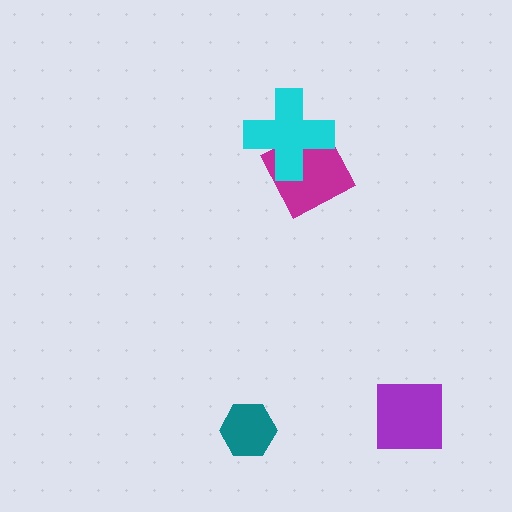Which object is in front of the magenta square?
The cyan cross is in front of the magenta square.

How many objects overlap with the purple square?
0 objects overlap with the purple square.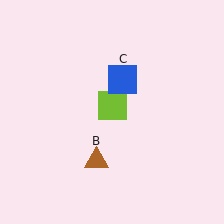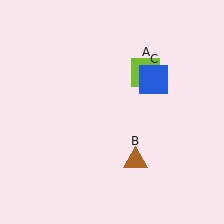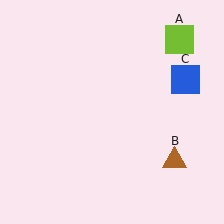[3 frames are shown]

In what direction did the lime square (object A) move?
The lime square (object A) moved up and to the right.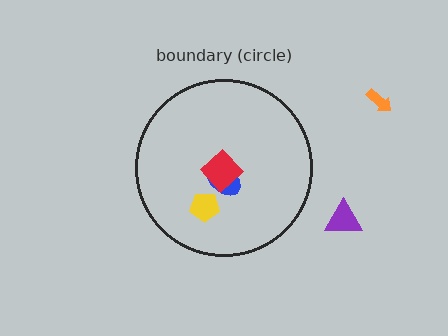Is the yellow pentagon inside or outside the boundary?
Inside.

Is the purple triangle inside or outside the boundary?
Outside.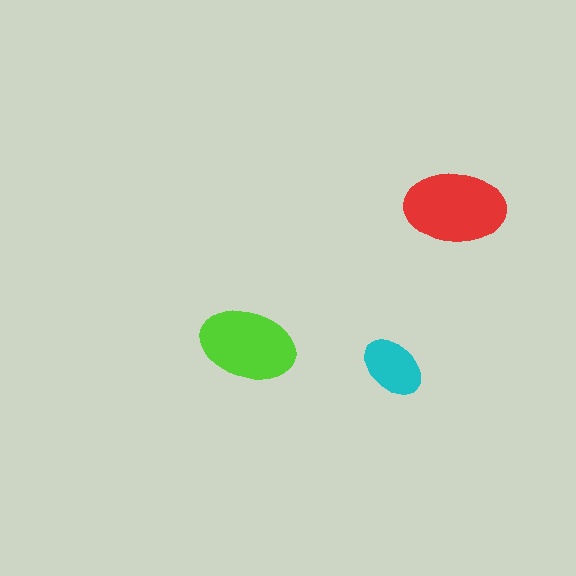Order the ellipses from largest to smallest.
the red one, the lime one, the cyan one.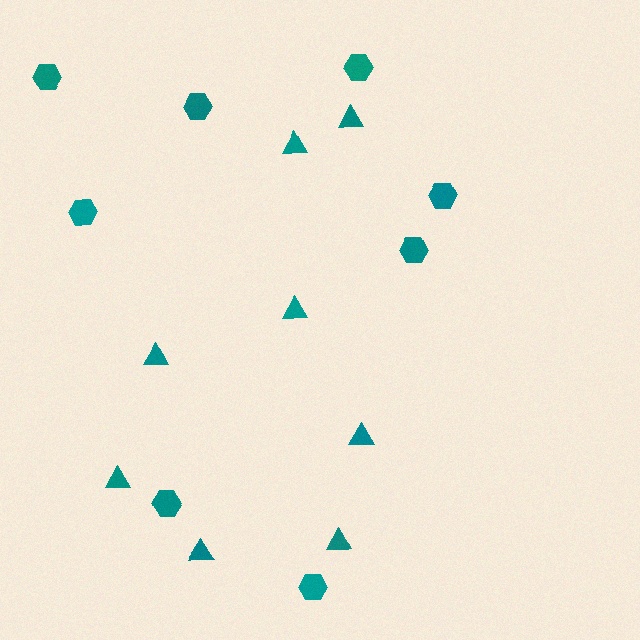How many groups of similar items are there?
There are 2 groups: one group of hexagons (8) and one group of triangles (8).